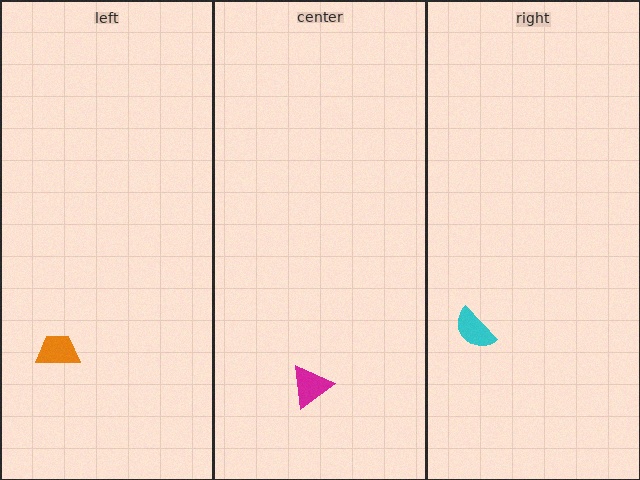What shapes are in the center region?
The magenta triangle.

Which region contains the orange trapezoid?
The left region.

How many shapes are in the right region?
1.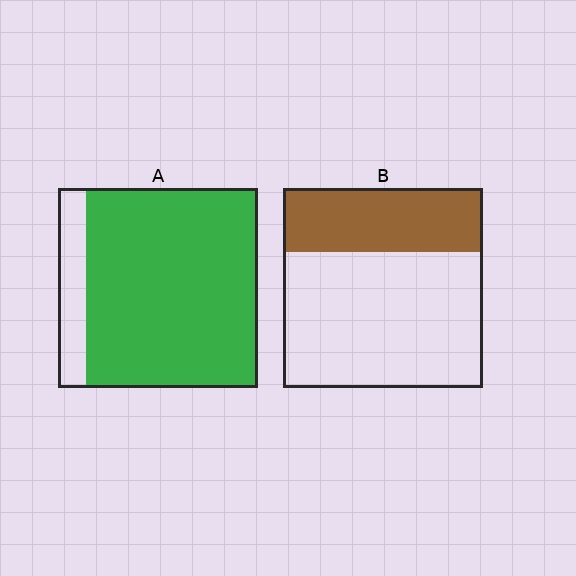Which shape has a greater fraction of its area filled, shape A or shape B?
Shape A.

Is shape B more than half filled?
No.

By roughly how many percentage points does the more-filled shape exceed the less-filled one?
By roughly 55 percentage points (A over B).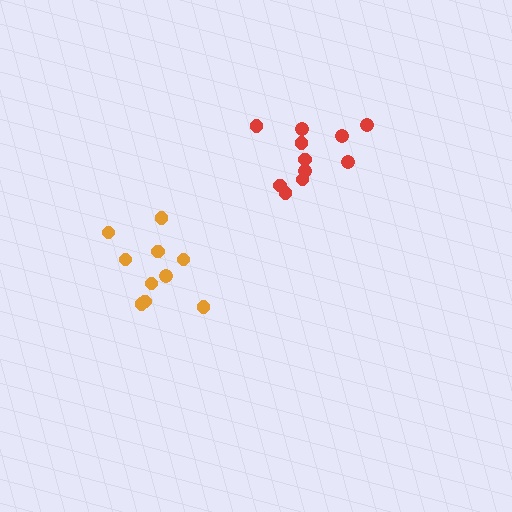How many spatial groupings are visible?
There are 2 spatial groupings.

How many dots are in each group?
Group 1: 10 dots, Group 2: 11 dots (21 total).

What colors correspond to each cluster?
The clusters are colored: orange, red.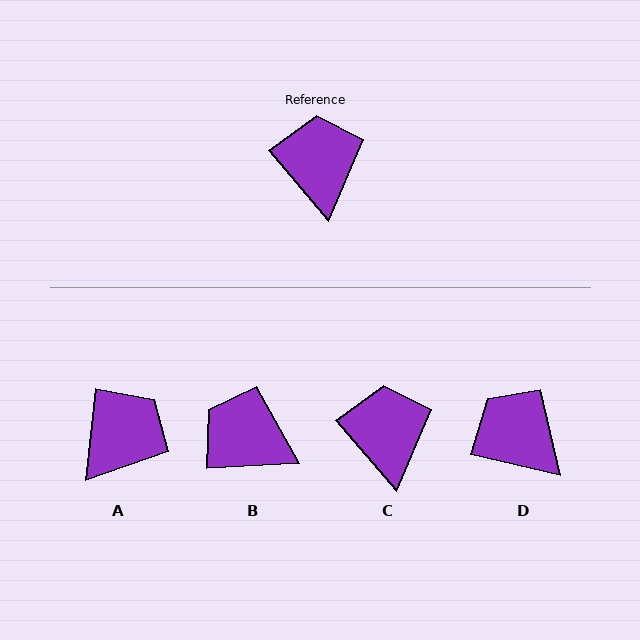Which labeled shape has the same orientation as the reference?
C.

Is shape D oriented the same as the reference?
No, it is off by about 37 degrees.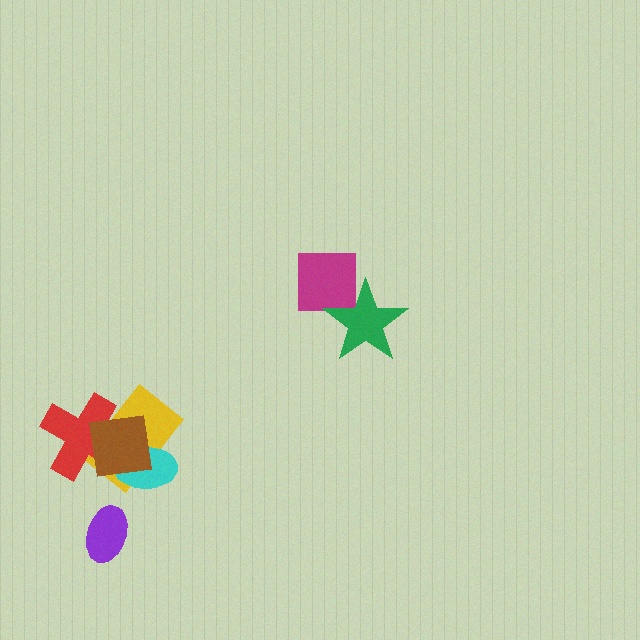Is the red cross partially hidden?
Yes, it is partially covered by another shape.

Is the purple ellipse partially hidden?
No, no other shape covers it.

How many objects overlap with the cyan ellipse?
2 objects overlap with the cyan ellipse.